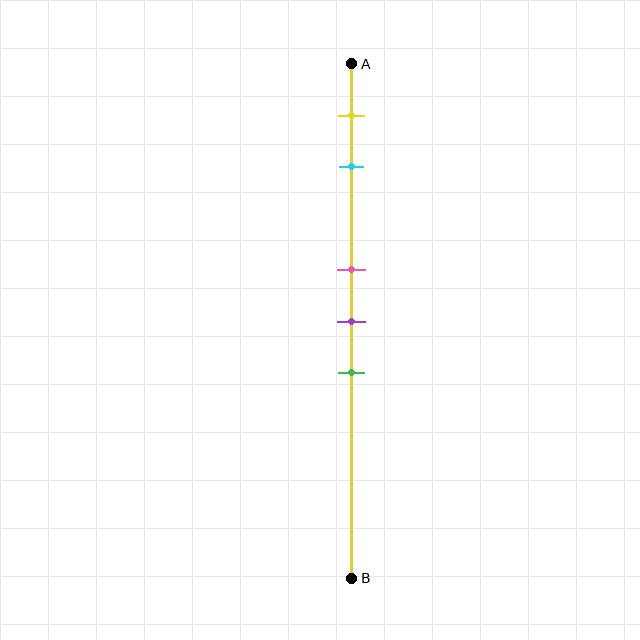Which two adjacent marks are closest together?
The pink and purple marks are the closest adjacent pair.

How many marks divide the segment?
There are 5 marks dividing the segment.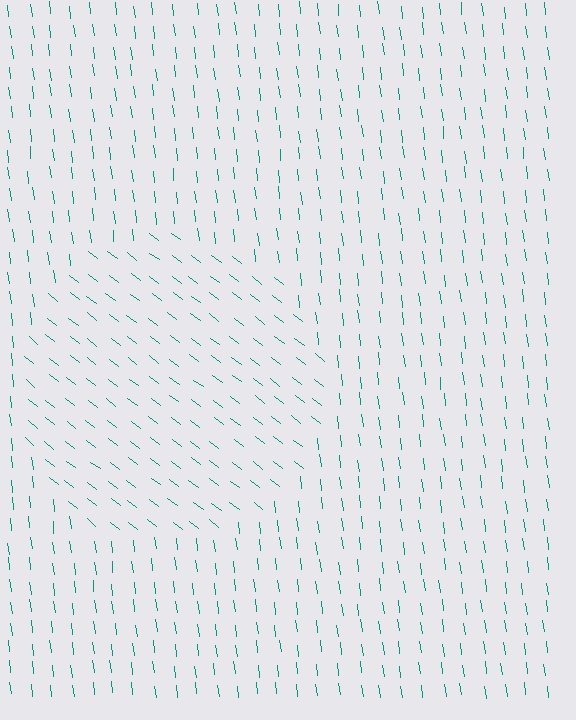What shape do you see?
I see a circle.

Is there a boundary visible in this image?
Yes, there is a texture boundary formed by a change in line orientation.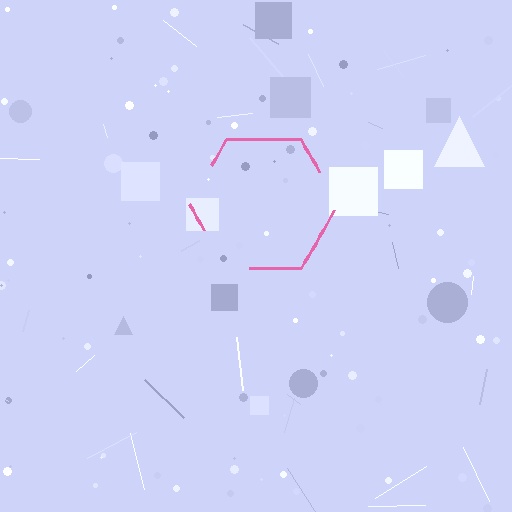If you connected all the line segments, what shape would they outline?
They would outline a hexagon.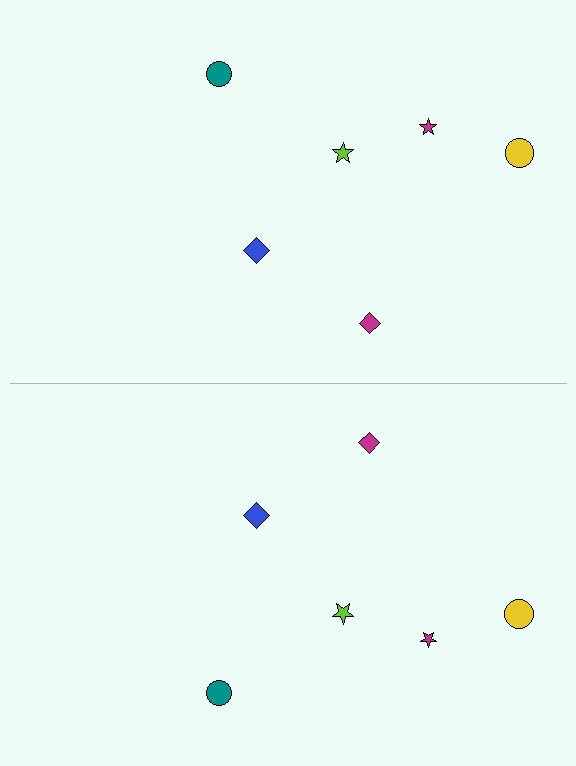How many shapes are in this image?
There are 12 shapes in this image.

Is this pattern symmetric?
Yes, this pattern has bilateral (reflection) symmetry.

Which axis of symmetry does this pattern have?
The pattern has a horizontal axis of symmetry running through the center of the image.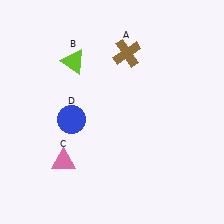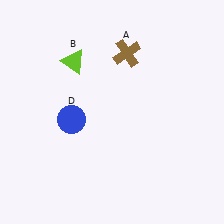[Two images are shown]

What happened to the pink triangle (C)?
The pink triangle (C) was removed in Image 2. It was in the bottom-left area of Image 1.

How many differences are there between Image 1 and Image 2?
There is 1 difference between the two images.